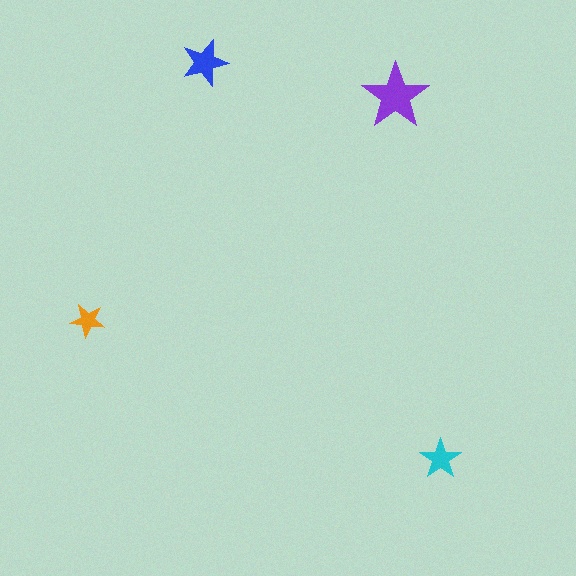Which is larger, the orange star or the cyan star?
The cyan one.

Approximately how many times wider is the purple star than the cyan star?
About 1.5 times wider.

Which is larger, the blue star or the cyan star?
The blue one.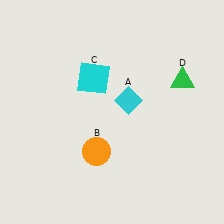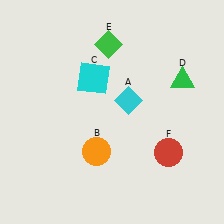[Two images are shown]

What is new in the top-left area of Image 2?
A green diamond (E) was added in the top-left area of Image 2.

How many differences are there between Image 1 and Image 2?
There are 2 differences between the two images.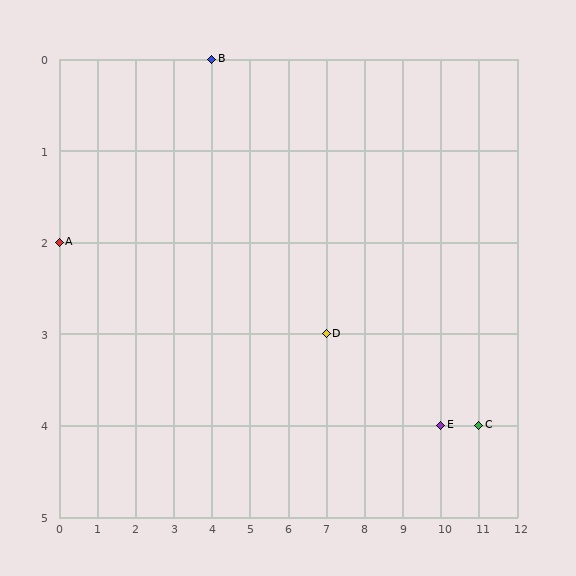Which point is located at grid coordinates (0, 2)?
Point A is at (0, 2).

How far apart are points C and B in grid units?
Points C and B are 7 columns and 4 rows apart (about 8.1 grid units diagonally).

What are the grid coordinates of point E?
Point E is at grid coordinates (10, 4).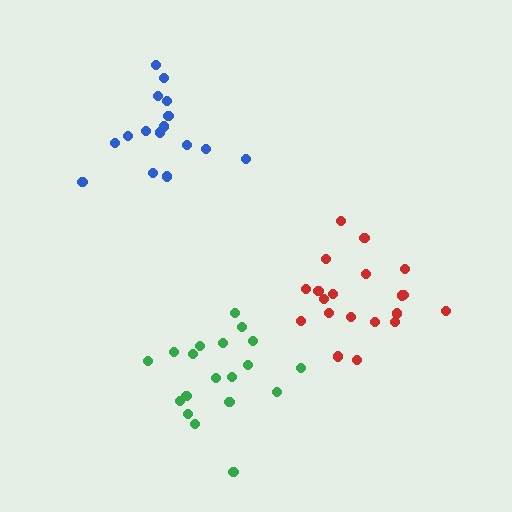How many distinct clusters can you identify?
There are 3 distinct clusters.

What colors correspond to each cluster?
The clusters are colored: red, blue, green.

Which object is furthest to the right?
The red cluster is rightmost.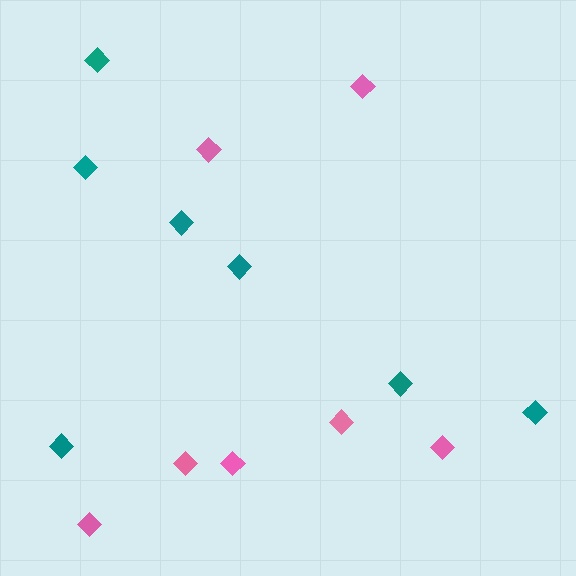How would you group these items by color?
There are 2 groups: one group of teal diamonds (7) and one group of pink diamonds (7).